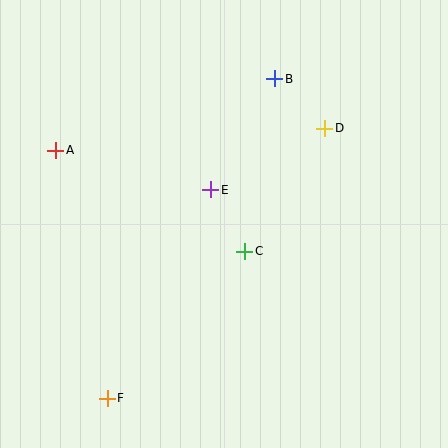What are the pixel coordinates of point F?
Point F is at (107, 398).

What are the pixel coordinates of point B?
Point B is at (275, 79).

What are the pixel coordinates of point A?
Point A is at (56, 150).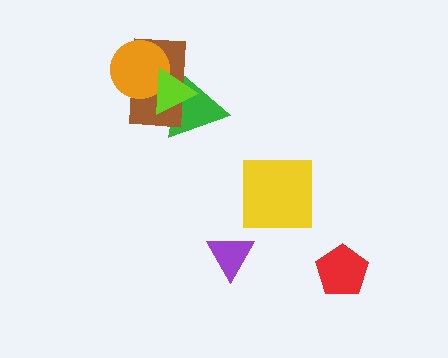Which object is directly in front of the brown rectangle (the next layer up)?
The orange circle is directly in front of the brown rectangle.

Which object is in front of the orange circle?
The lime triangle is in front of the orange circle.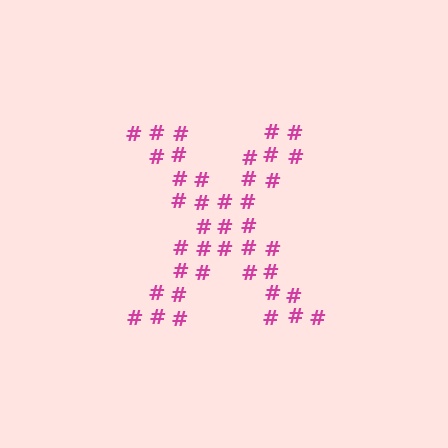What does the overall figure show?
The overall figure shows the letter X.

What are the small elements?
The small elements are hash symbols.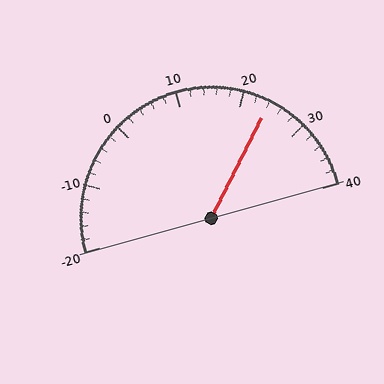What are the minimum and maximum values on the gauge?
The gauge ranges from -20 to 40.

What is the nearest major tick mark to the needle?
The nearest major tick mark is 20.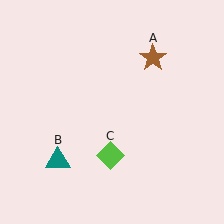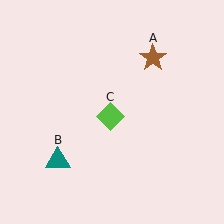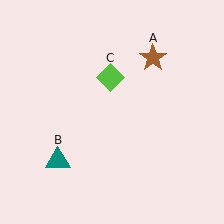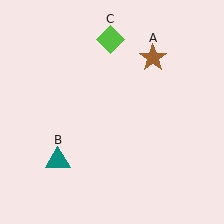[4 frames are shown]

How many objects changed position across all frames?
1 object changed position: lime diamond (object C).